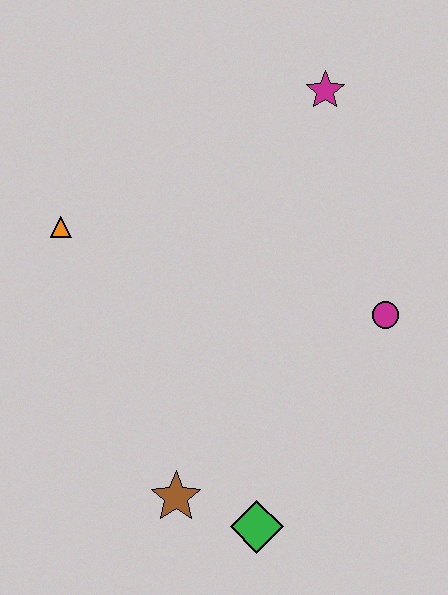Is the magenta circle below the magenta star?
Yes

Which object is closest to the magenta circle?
The magenta star is closest to the magenta circle.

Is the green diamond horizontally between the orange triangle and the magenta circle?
Yes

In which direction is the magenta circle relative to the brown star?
The magenta circle is to the right of the brown star.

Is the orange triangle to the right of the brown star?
No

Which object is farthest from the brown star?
The magenta star is farthest from the brown star.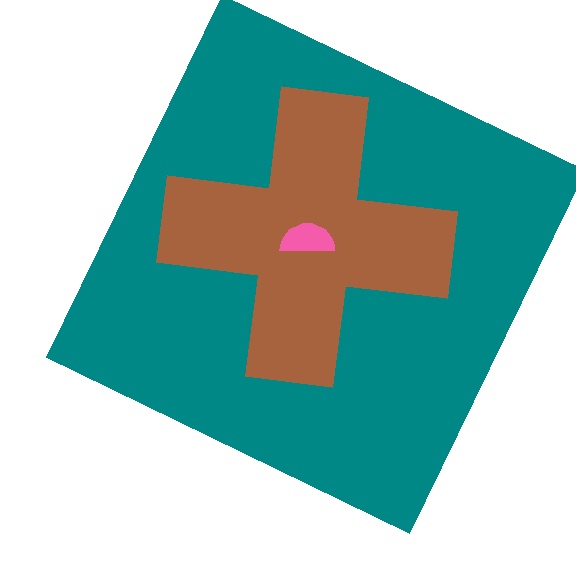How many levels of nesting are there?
3.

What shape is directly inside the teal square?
The brown cross.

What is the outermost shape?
The teal square.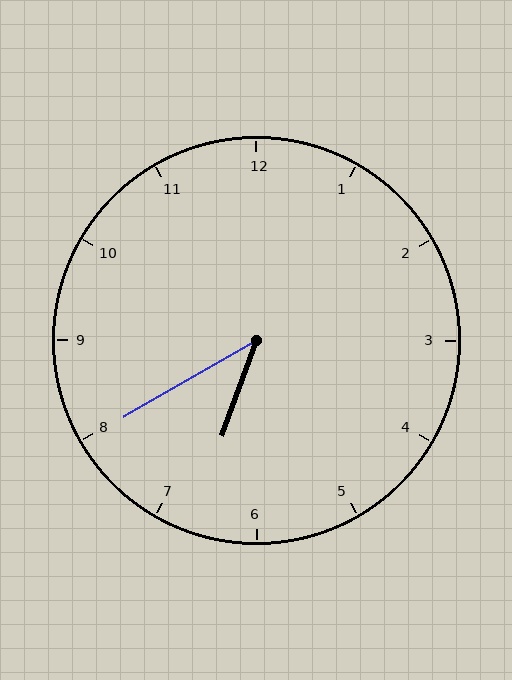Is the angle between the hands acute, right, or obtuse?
It is acute.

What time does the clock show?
6:40.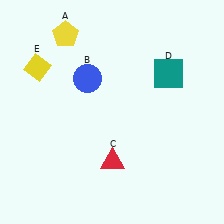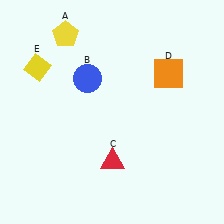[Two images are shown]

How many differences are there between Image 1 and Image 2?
There is 1 difference between the two images.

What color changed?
The square (D) changed from teal in Image 1 to orange in Image 2.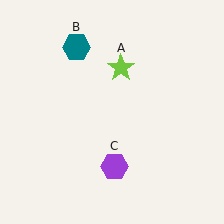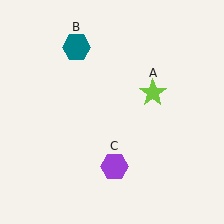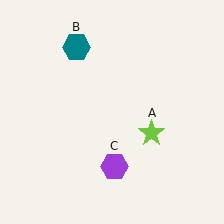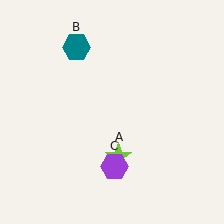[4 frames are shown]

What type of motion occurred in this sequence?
The lime star (object A) rotated clockwise around the center of the scene.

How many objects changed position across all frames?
1 object changed position: lime star (object A).